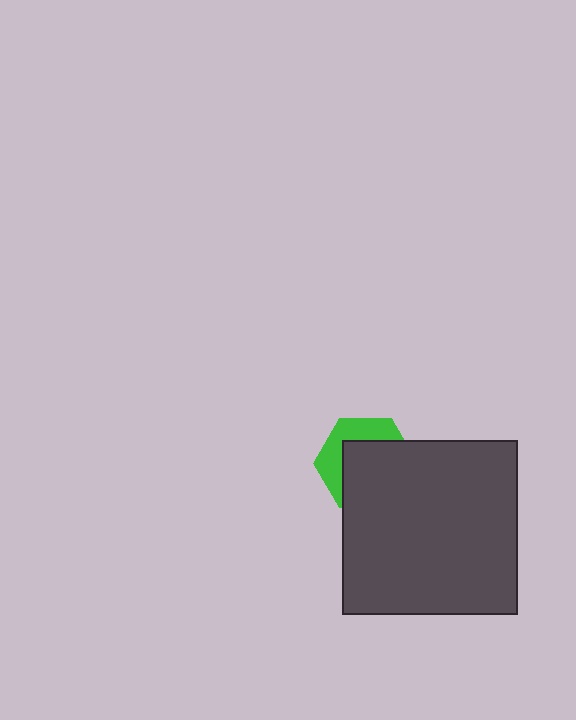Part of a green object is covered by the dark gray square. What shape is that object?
It is a hexagon.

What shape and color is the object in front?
The object in front is a dark gray square.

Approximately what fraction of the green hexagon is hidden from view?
Roughly 63% of the green hexagon is hidden behind the dark gray square.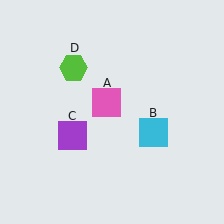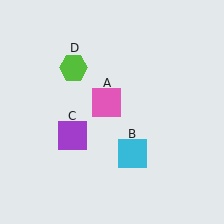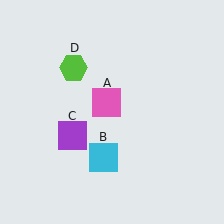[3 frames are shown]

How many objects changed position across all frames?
1 object changed position: cyan square (object B).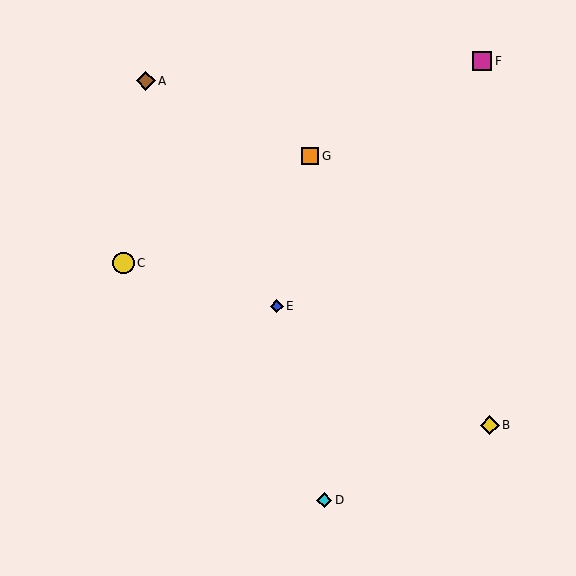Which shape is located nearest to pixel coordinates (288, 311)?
The blue diamond (labeled E) at (277, 306) is nearest to that location.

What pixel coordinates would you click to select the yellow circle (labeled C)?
Click at (123, 263) to select the yellow circle C.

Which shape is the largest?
The yellow circle (labeled C) is the largest.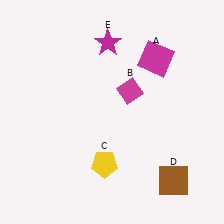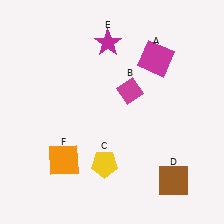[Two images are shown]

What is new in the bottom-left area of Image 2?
An orange square (F) was added in the bottom-left area of Image 2.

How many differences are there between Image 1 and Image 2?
There is 1 difference between the two images.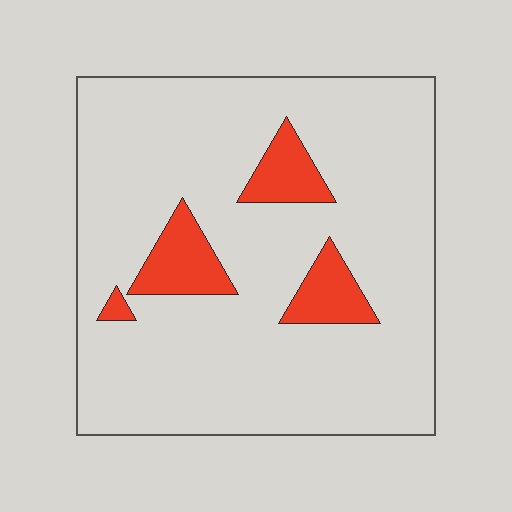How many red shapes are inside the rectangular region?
4.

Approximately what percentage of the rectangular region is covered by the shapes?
Approximately 10%.